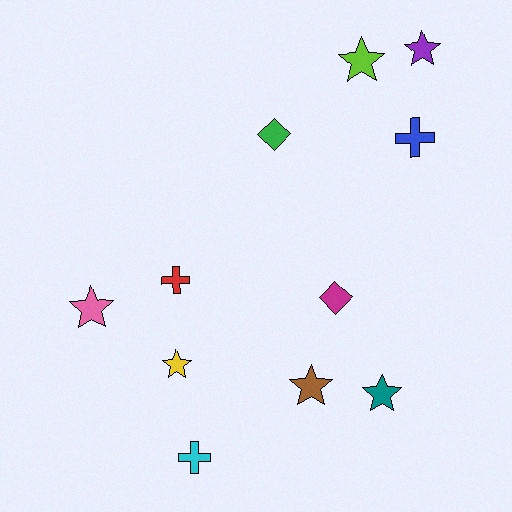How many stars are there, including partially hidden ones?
There are 6 stars.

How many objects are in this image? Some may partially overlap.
There are 11 objects.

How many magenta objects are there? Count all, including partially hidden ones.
There is 1 magenta object.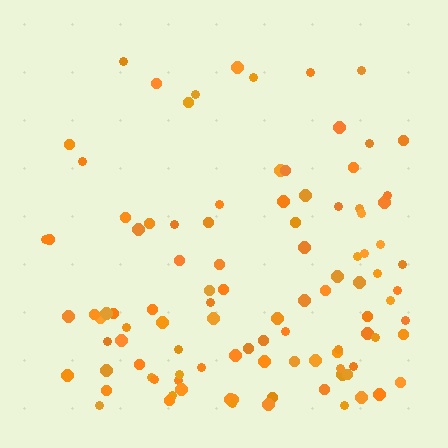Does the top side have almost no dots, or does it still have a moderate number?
Still a moderate number, just noticeably fewer than the bottom.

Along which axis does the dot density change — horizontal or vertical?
Vertical.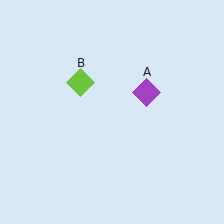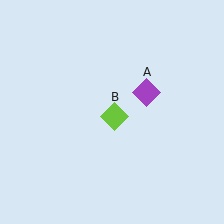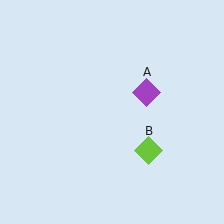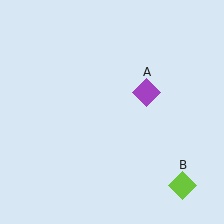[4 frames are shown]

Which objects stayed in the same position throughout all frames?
Purple diamond (object A) remained stationary.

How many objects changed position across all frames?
1 object changed position: lime diamond (object B).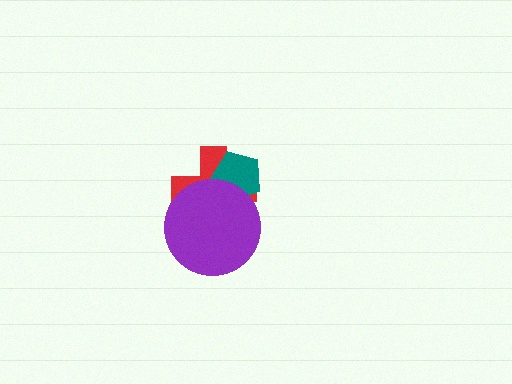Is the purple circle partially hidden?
No, no other shape covers it.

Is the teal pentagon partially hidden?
Yes, it is partially covered by another shape.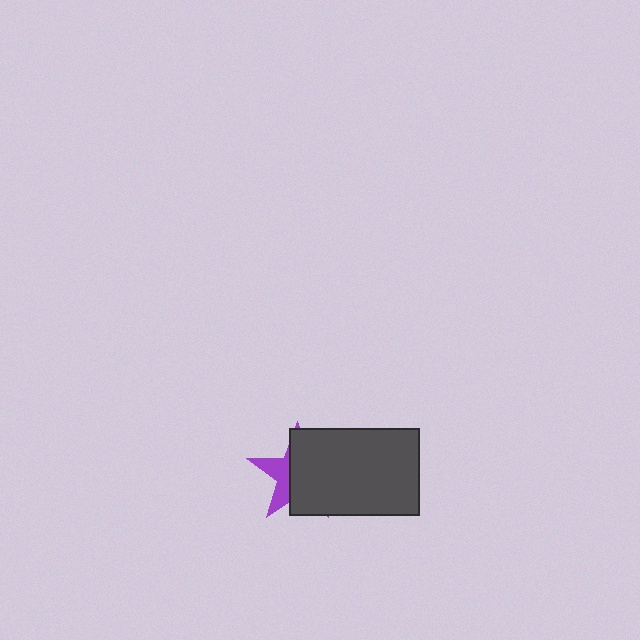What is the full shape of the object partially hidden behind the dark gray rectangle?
The partially hidden object is a purple star.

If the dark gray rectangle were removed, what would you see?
You would see the complete purple star.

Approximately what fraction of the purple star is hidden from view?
Roughly 65% of the purple star is hidden behind the dark gray rectangle.